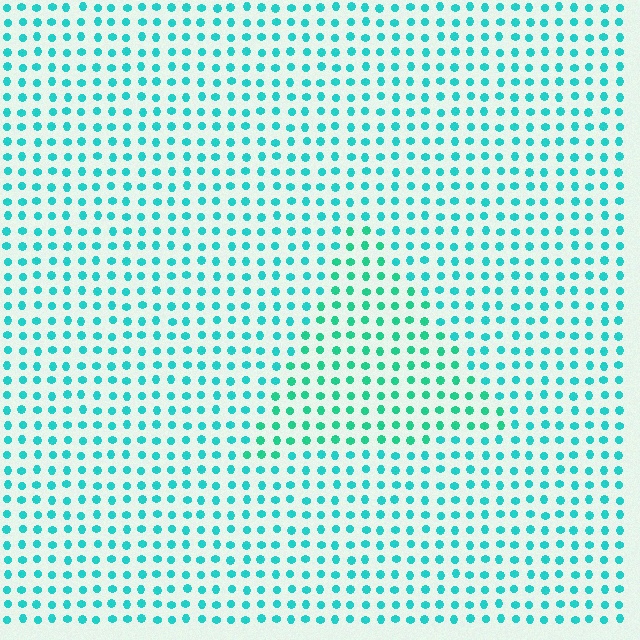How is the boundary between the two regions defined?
The boundary is defined purely by a slight shift in hue (about 21 degrees). Spacing, size, and orientation are identical on both sides.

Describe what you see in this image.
The image is filled with small cyan elements in a uniform arrangement. A triangle-shaped region is visible where the elements are tinted to a slightly different hue, forming a subtle color boundary.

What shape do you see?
I see a triangle.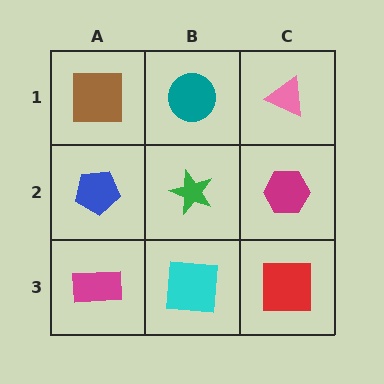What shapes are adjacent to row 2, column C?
A pink triangle (row 1, column C), a red square (row 3, column C), a green star (row 2, column B).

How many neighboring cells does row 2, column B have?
4.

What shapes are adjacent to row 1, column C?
A magenta hexagon (row 2, column C), a teal circle (row 1, column B).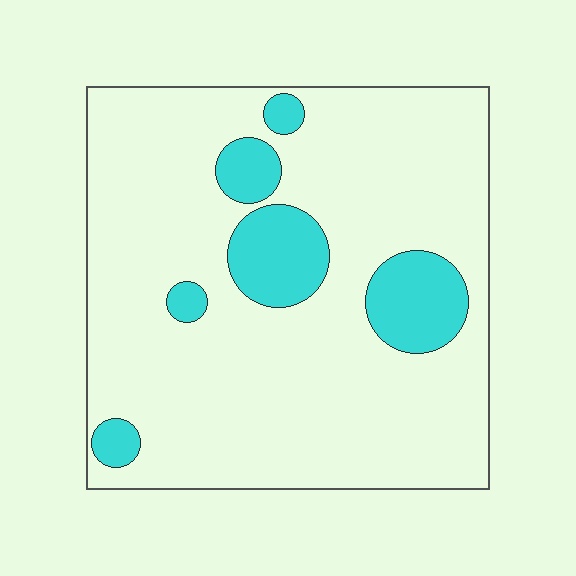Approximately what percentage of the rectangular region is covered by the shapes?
Approximately 15%.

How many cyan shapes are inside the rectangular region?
6.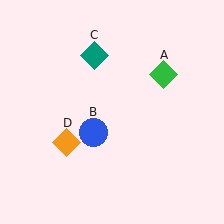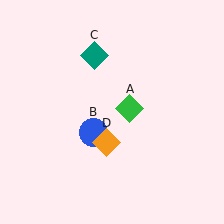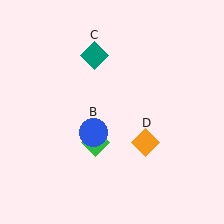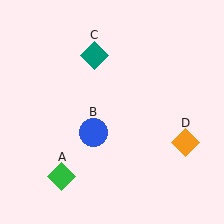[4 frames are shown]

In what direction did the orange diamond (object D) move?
The orange diamond (object D) moved right.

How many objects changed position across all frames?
2 objects changed position: green diamond (object A), orange diamond (object D).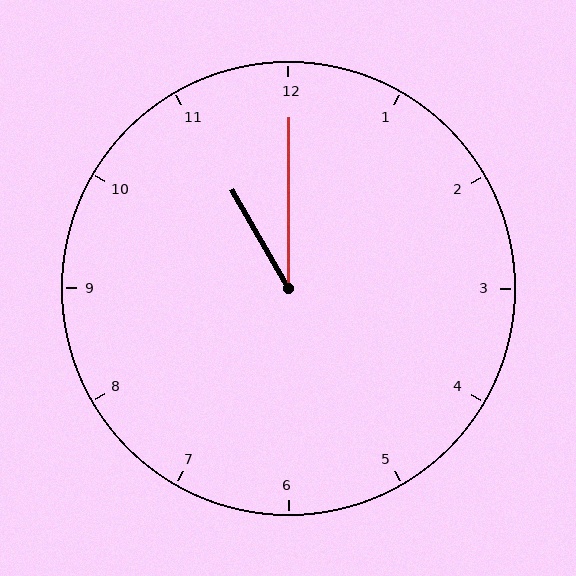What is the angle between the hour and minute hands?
Approximately 30 degrees.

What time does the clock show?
11:00.